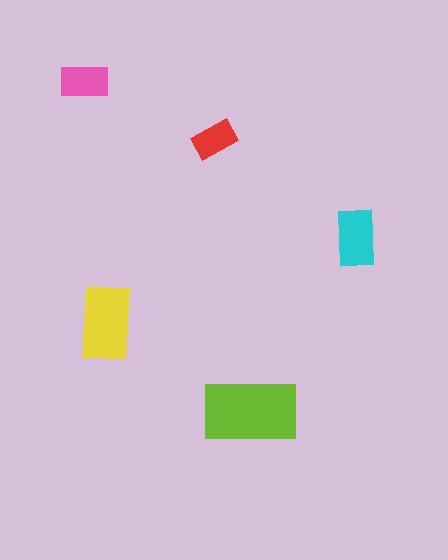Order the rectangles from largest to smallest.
the lime one, the yellow one, the cyan one, the pink one, the red one.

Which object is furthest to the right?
The cyan rectangle is rightmost.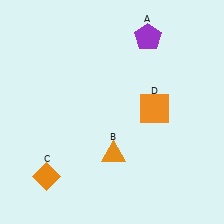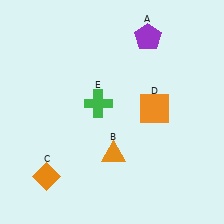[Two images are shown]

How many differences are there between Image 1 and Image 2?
There is 1 difference between the two images.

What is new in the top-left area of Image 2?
A green cross (E) was added in the top-left area of Image 2.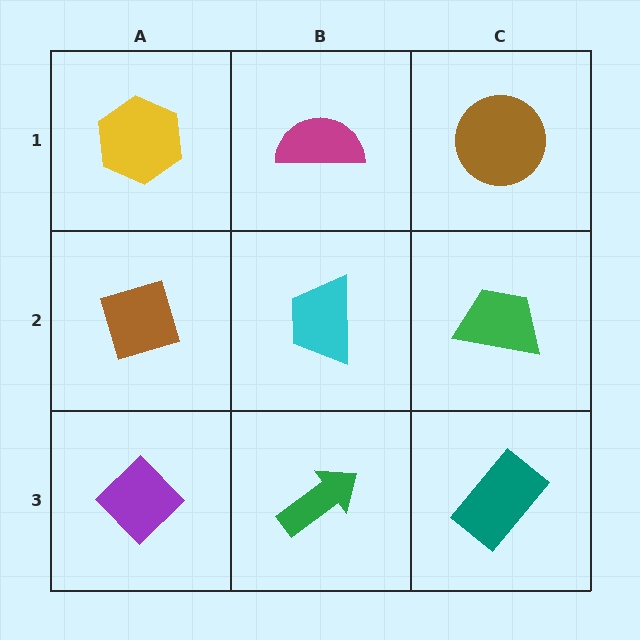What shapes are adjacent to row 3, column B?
A cyan trapezoid (row 2, column B), a purple diamond (row 3, column A), a teal rectangle (row 3, column C).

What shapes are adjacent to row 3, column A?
A brown diamond (row 2, column A), a green arrow (row 3, column B).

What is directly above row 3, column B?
A cyan trapezoid.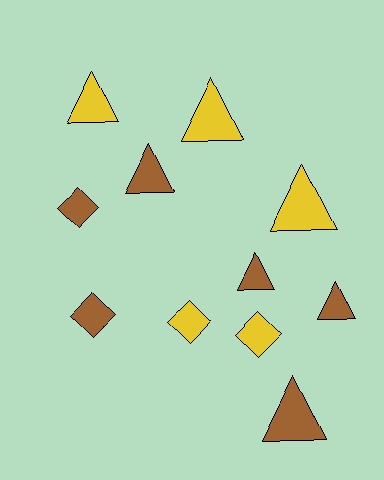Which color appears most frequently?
Brown, with 6 objects.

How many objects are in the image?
There are 11 objects.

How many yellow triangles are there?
There are 3 yellow triangles.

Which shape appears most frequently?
Triangle, with 7 objects.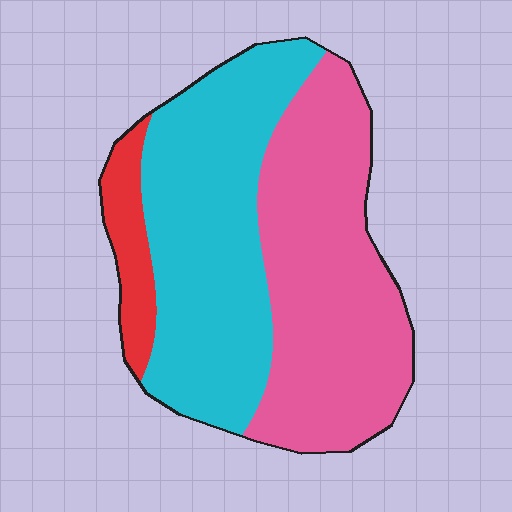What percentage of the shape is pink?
Pink covers around 45% of the shape.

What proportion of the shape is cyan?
Cyan covers 45% of the shape.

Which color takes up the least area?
Red, at roughly 10%.